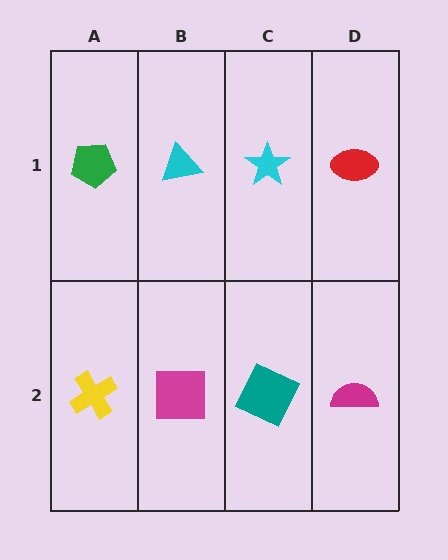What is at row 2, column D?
A magenta semicircle.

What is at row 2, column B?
A magenta square.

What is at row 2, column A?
A yellow cross.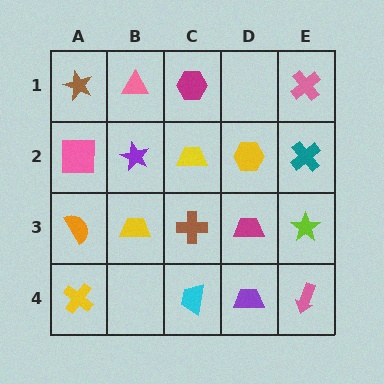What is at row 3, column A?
An orange semicircle.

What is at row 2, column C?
A yellow trapezoid.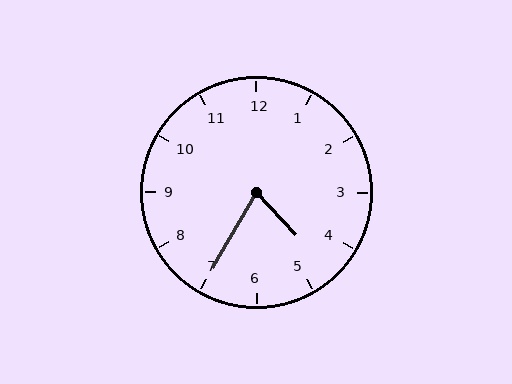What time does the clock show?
4:35.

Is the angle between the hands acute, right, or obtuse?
It is acute.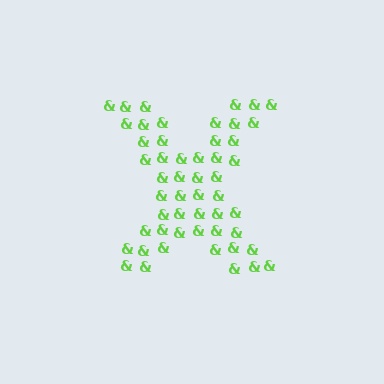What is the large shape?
The large shape is the letter X.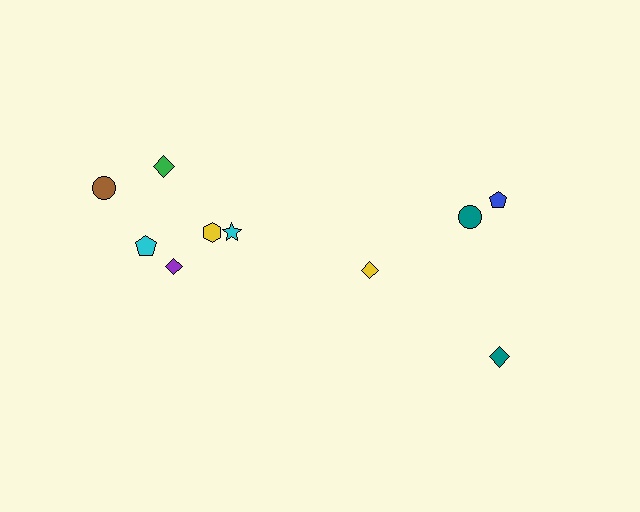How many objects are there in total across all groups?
There are 10 objects.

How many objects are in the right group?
There are 4 objects.